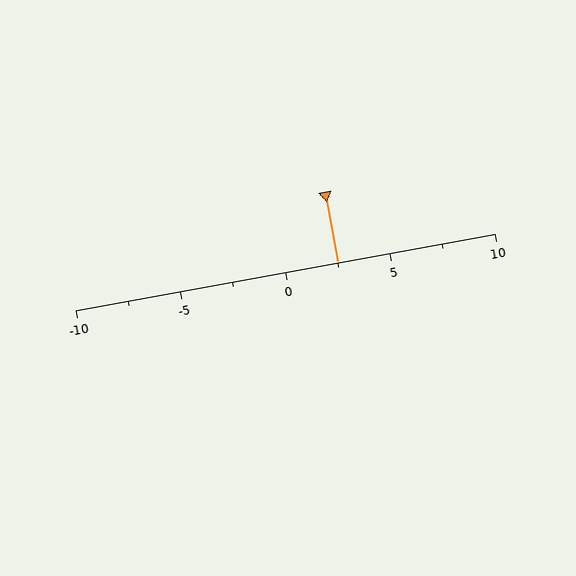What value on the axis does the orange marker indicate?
The marker indicates approximately 2.5.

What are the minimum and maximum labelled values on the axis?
The axis runs from -10 to 10.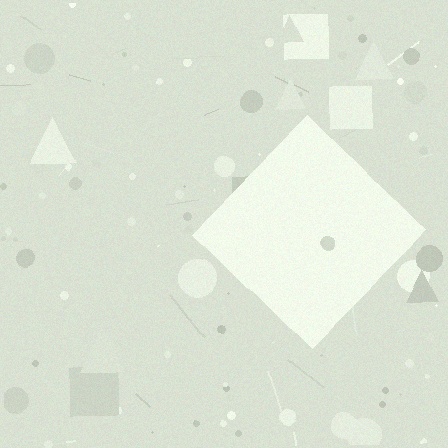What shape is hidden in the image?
A diamond is hidden in the image.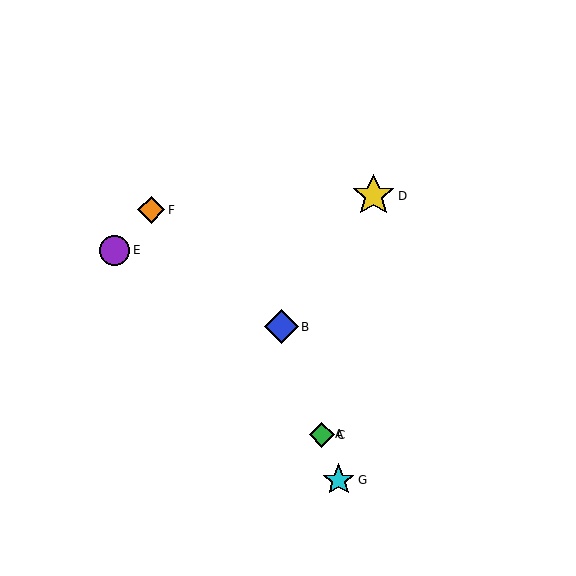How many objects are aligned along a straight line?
4 objects (A, B, C, G) are aligned along a straight line.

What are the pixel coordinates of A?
Object A is at (321, 434).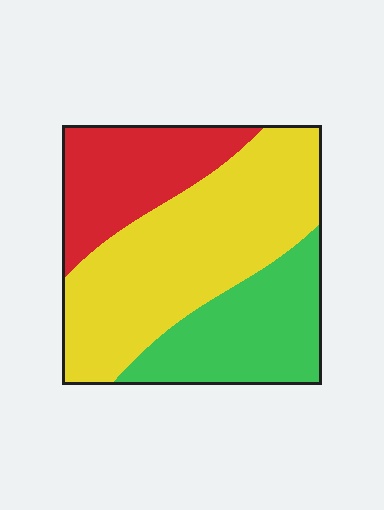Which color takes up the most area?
Yellow, at roughly 50%.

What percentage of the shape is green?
Green covers 27% of the shape.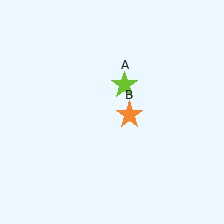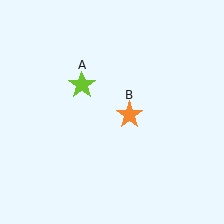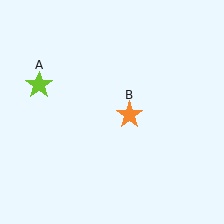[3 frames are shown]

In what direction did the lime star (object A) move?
The lime star (object A) moved left.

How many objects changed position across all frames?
1 object changed position: lime star (object A).